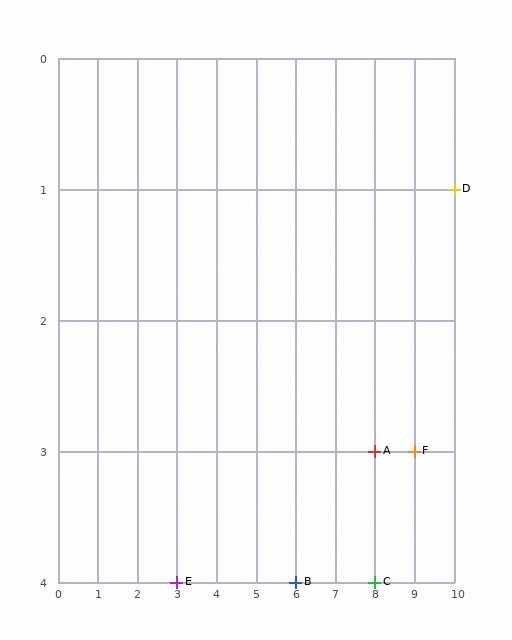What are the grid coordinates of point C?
Point C is at grid coordinates (8, 4).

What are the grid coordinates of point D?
Point D is at grid coordinates (10, 1).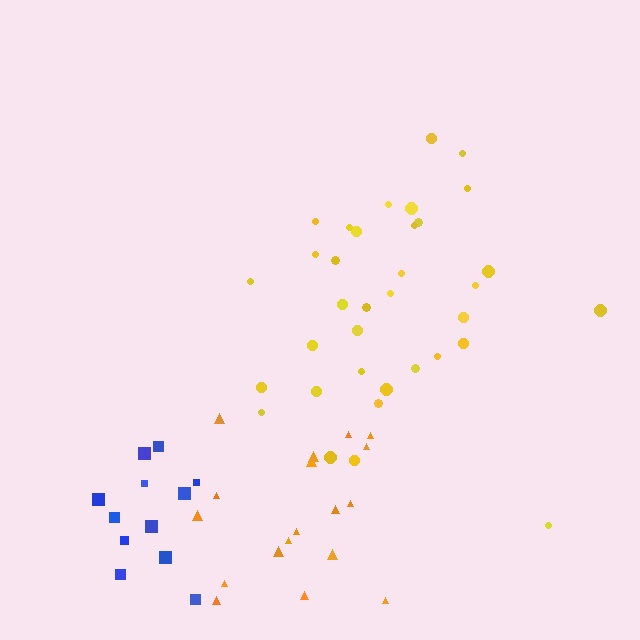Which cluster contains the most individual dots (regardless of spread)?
Yellow (35).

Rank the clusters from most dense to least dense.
yellow, blue, orange.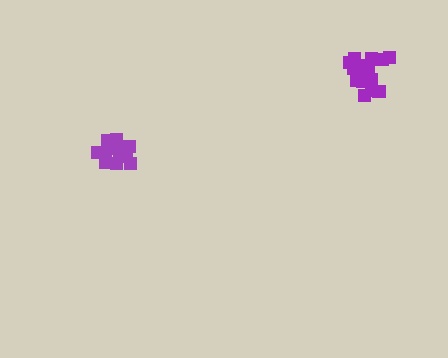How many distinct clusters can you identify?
There are 2 distinct clusters.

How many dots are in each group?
Group 1: 14 dots, Group 2: 15 dots (29 total).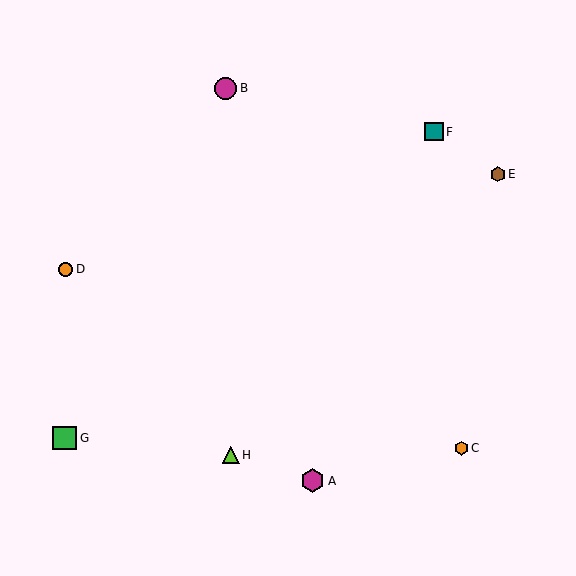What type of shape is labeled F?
Shape F is a teal square.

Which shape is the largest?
The magenta hexagon (labeled A) is the largest.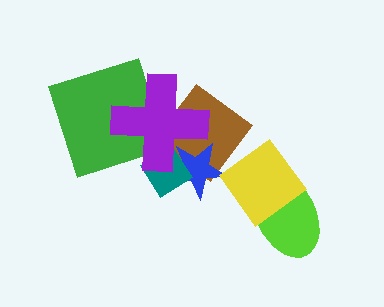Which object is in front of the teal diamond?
The purple cross is in front of the teal diamond.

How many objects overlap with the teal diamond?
3 objects overlap with the teal diamond.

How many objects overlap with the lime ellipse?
1 object overlaps with the lime ellipse.